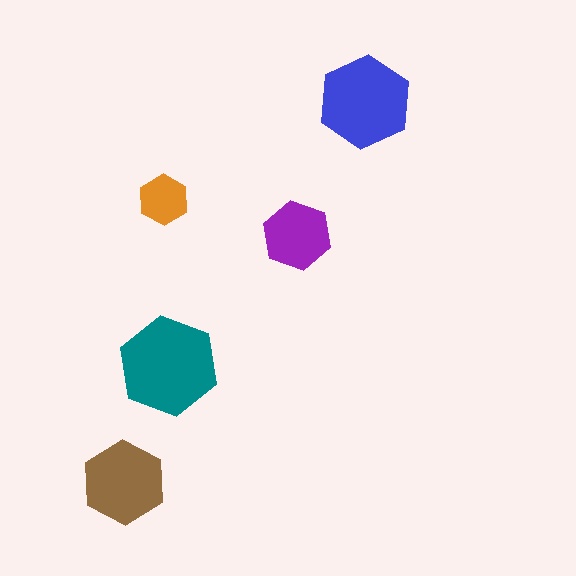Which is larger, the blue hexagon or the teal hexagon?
The teal one.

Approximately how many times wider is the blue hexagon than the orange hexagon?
About 2 times wider.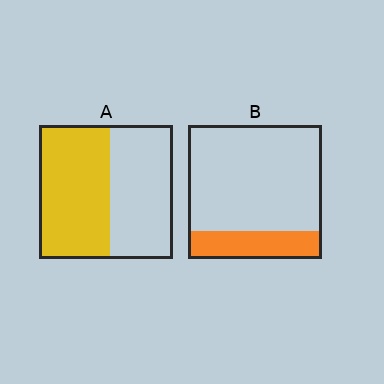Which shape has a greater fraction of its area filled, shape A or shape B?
Shape A.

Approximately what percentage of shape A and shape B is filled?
A is approximately 55% and B is approximately 20%.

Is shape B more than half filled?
No.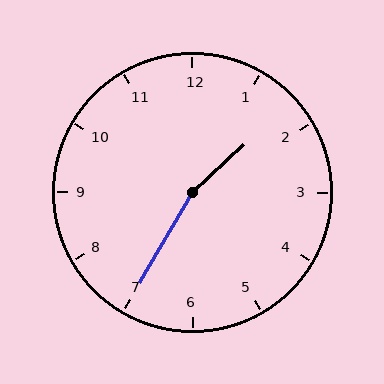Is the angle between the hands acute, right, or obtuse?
It is obtuse.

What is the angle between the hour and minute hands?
Approximately 162 degrees.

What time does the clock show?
1:35.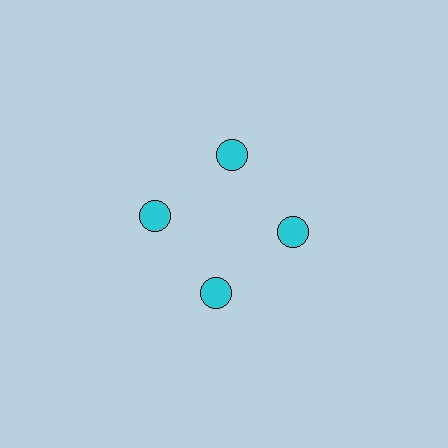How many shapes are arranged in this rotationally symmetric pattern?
There are 4 shapes, arranged in 4 groups of 1.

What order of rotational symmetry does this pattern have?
This pattern has 4-fold rotational symmetry.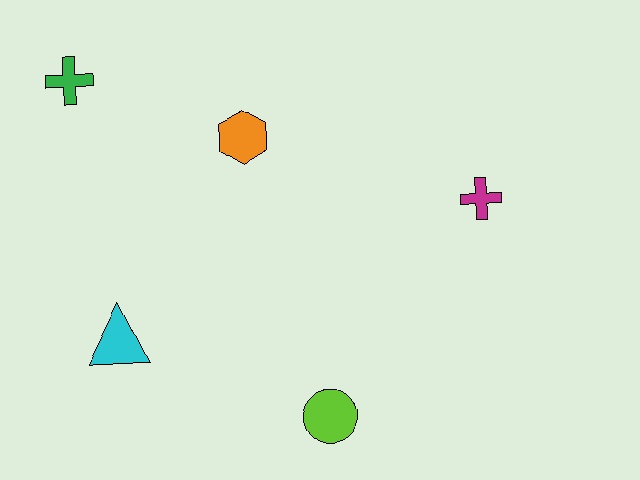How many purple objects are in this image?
There are no purple objects.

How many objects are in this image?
There are 5 objects.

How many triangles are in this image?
There is 1 triangle.